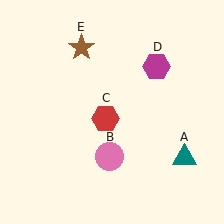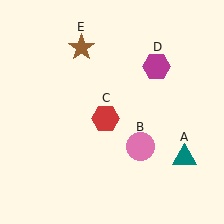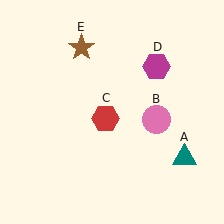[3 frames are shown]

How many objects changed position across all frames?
1 object changed position: pink circle (object B).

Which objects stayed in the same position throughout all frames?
Teal triangle (object A) and red hexagon (object C) and magenta hexagon (object D) and brown star (object E) remained stationary.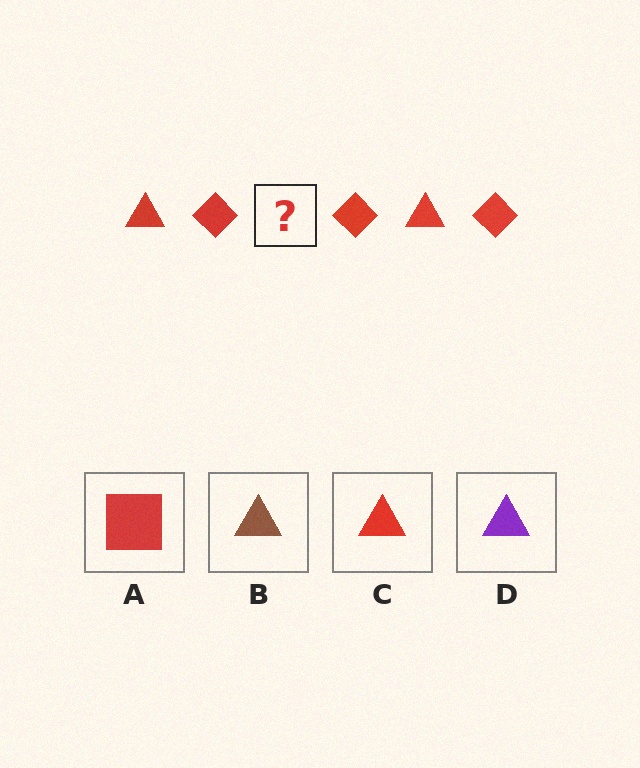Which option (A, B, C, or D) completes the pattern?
C.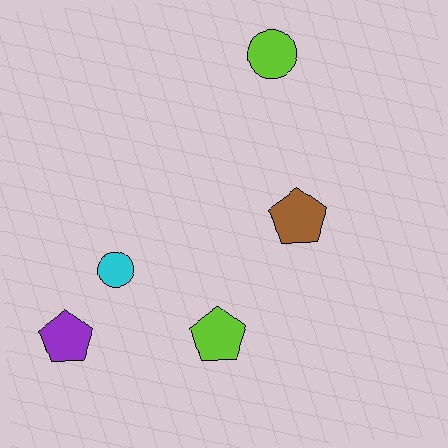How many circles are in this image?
There are 2 circles.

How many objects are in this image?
There are 5 objects.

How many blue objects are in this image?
There are no blue objects.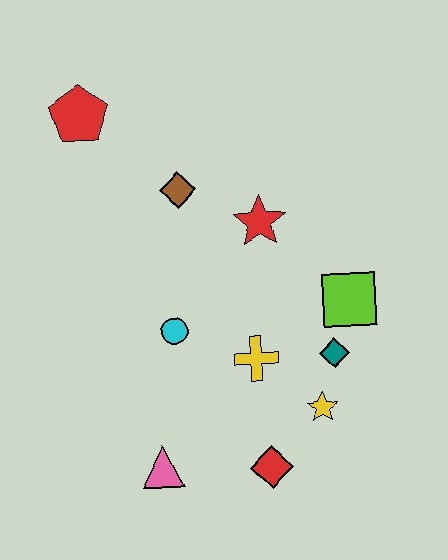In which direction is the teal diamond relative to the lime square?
The teal diamond is below the lime square.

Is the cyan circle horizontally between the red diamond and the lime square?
No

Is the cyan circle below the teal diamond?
No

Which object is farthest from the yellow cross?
The red pentagon is farthest from the yellow cross.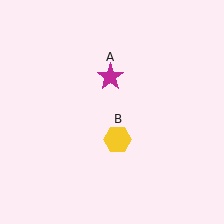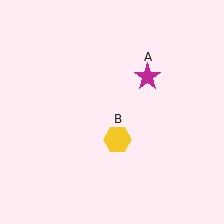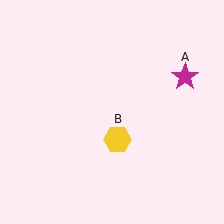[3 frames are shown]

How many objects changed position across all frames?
1 object changed position: magenta star (object A).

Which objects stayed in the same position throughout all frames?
Yellow hexagon (object B) remained stationary.